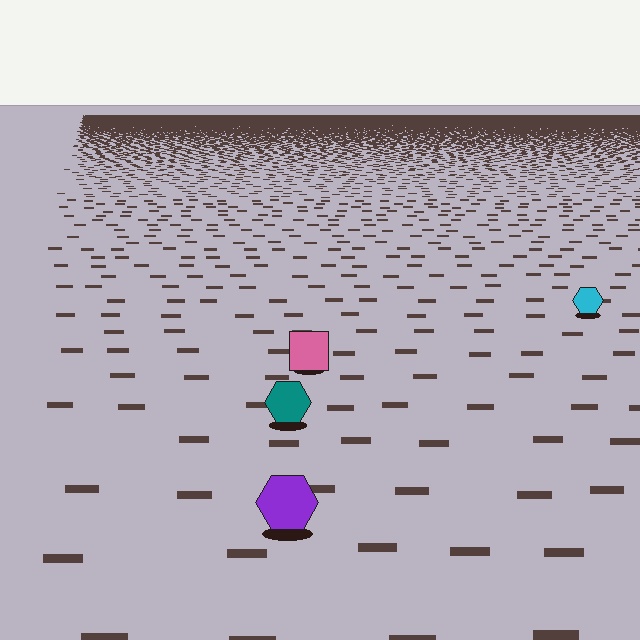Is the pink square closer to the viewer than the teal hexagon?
No. The teal hexagon is closer — you can tell from the texture gradient: the ground texture is coarser near it.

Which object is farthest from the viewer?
The cyan hexagon is farthest from the viewer. It appears smaller and the ground texture around it is denser.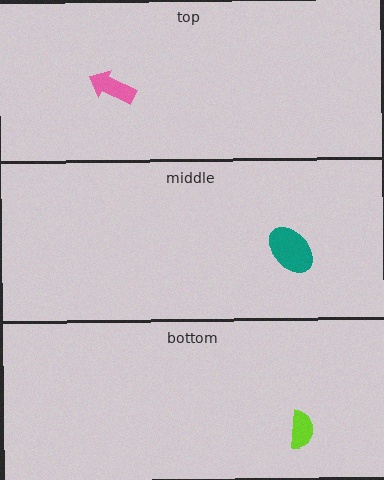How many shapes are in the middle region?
1.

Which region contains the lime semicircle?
The bottom region.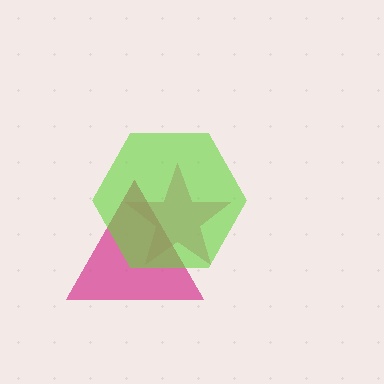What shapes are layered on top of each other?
The layered shapes are: a pink star, a magenta triangle, a lime hexagon.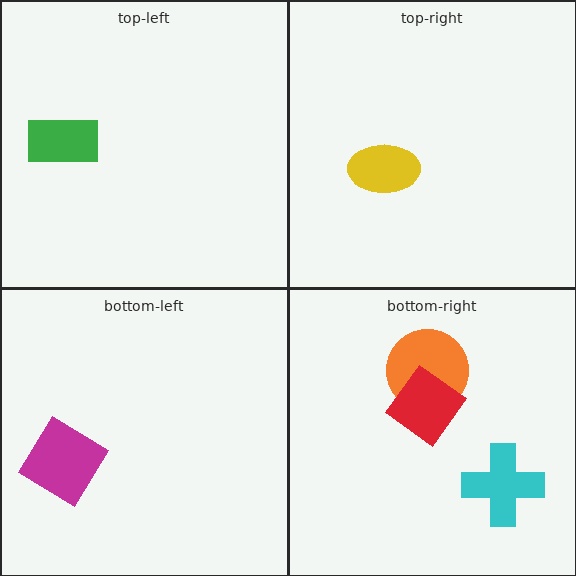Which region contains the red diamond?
The bottom-right region.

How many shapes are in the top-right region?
1.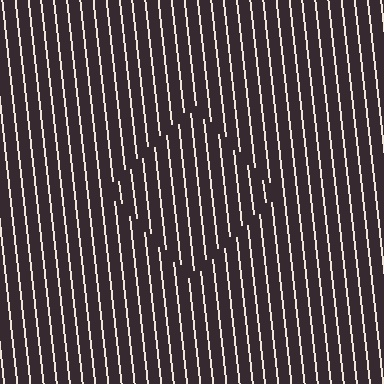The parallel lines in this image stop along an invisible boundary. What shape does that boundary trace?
An illusory square. The interior of the shape contains the same grating, shifted by half a period — the contour is defined by the phase discontinuity where line-ends from the inner and outer gratings abut.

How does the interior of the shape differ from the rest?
The interior of the shape contains the same grating, shifted by half a period — the contour is defined by the phase discontinuity where line-ends from the inner and outer gratings abut.